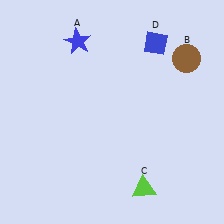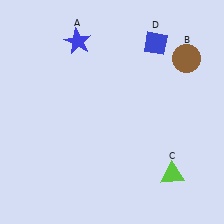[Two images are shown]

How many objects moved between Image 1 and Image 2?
1 object moved between the two images.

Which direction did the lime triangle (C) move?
The lime triangle (C) moved right.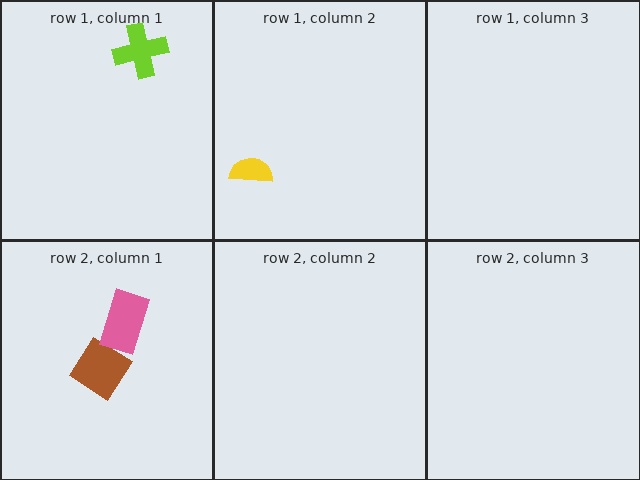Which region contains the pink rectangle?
The row 2, column 1 region.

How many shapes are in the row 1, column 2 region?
1.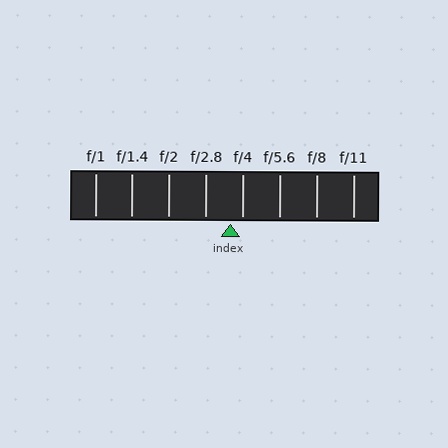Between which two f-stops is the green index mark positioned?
The index mark is between f/2.8 and f/4.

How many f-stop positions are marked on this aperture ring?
There are 8 f-stop positions marked.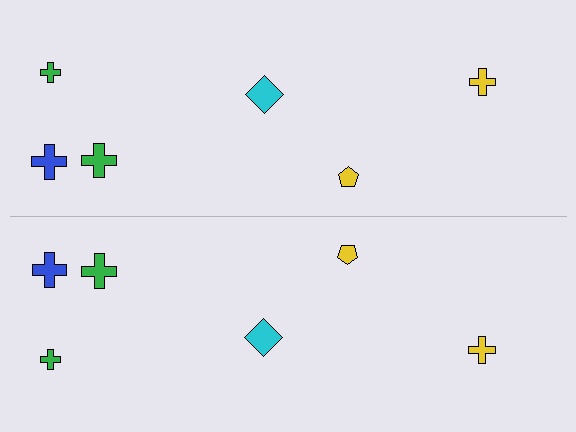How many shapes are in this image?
There are 12 shapes in this image.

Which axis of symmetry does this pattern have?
The pattern has a horizontal axis of symmetry running through the center of the image.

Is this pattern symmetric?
Yes, this pattern has bilateral (reflection) symmetry.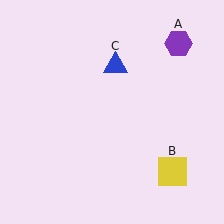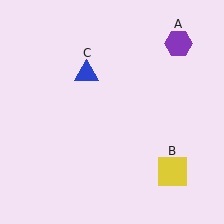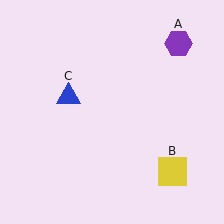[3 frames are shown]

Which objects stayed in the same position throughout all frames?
Purple hexagon (object A) and yellow square (object B) remained stationary.